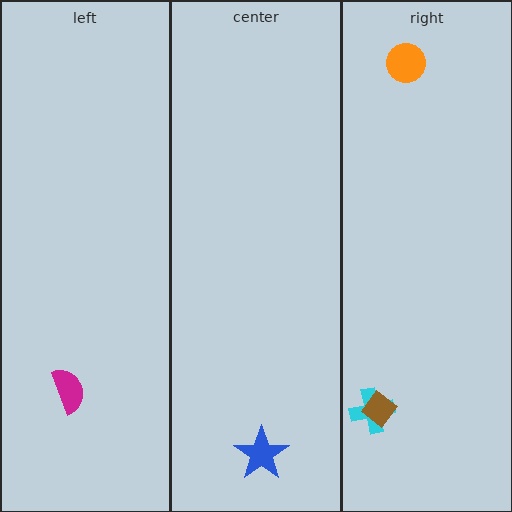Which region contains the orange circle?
The right region.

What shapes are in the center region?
The blue star.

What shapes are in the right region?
The cyan cross, the orange circle, the brown diamond.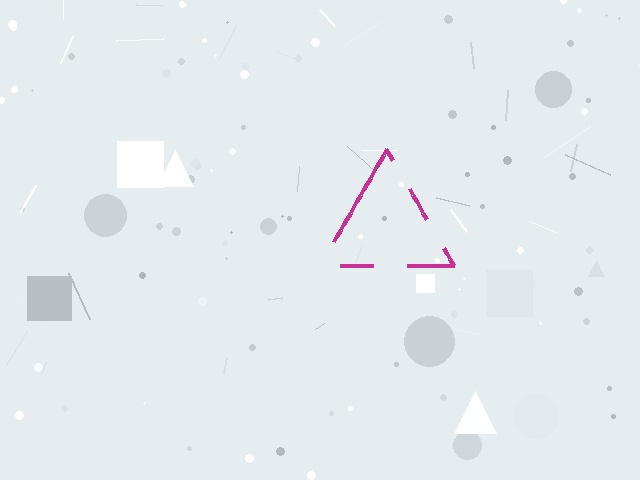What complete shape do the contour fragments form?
The contour fragments form a triangle.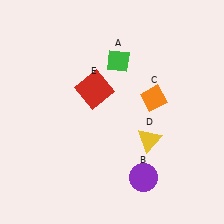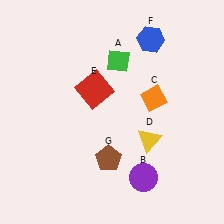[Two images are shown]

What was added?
A blue hexagon (F), a brown pentagon (G) were added in Image 2.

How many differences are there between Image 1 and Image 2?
There are 2 differences between the two images.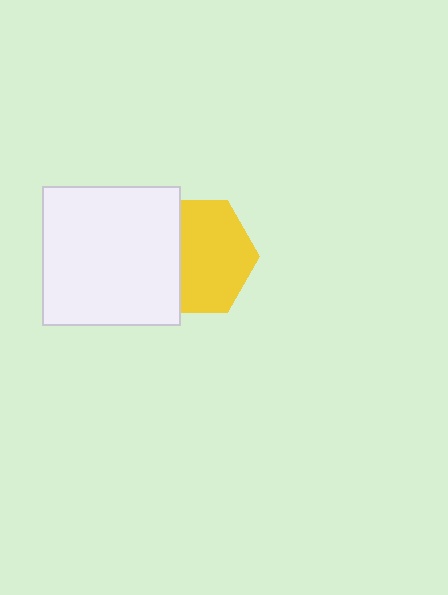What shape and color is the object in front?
The object in front is a white square.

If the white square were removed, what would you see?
You would see the complete yellow hexagon.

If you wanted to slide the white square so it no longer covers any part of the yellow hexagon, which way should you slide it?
Slide it left — that is the most direct way to separate the two shapes.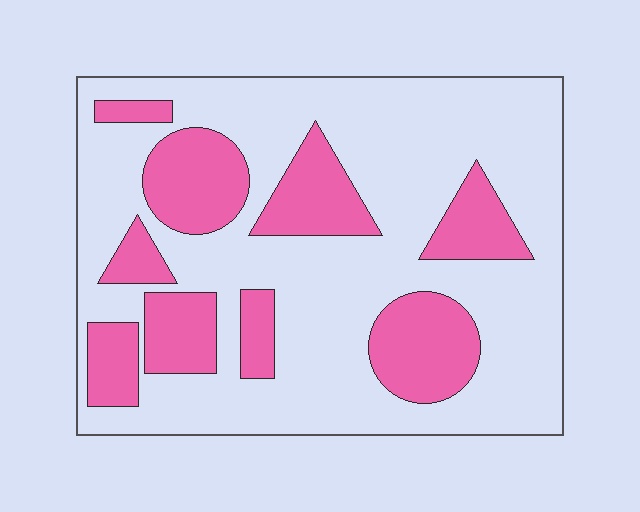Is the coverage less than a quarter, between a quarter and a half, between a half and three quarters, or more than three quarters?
Between a quarter and a half.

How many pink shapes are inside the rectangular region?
9.